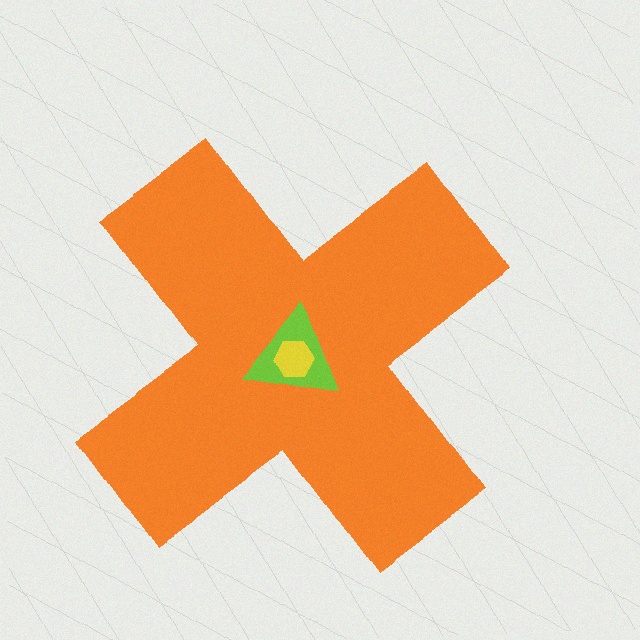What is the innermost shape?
The yellow hexagon.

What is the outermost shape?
The orange cross.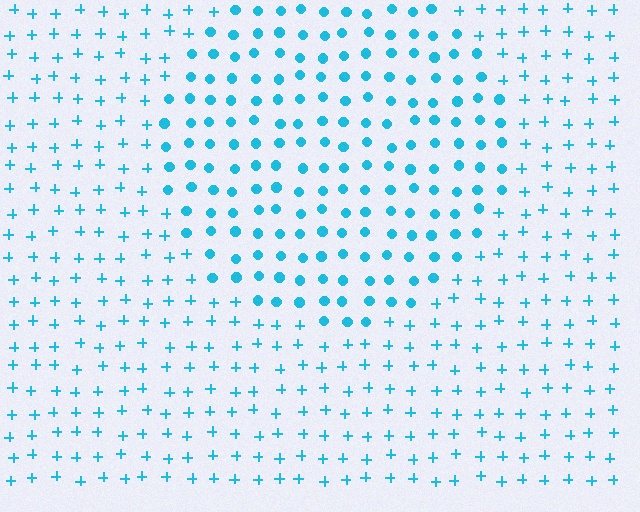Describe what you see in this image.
The image is filled with small cyan elements arranged in a uniform grid. A circle-shaped region contains circles, while the surrounding area contains plus signs. The boundary is defined purely by the change in element shape.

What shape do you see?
I see a circle.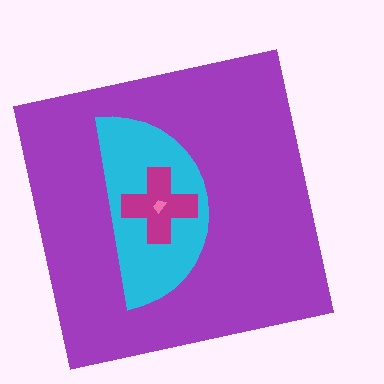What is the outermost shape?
The purple square.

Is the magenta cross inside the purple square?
Yes.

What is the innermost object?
The pink trapezoid.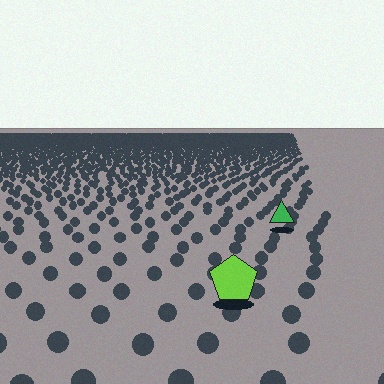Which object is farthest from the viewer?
The green triangle is farthest from the viewer. It appears smaller and the ground texture around it is denser.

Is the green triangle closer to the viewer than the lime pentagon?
No. The lime pentagon is closer — you can tell from the texture gradient: the ground texture is coarser near it.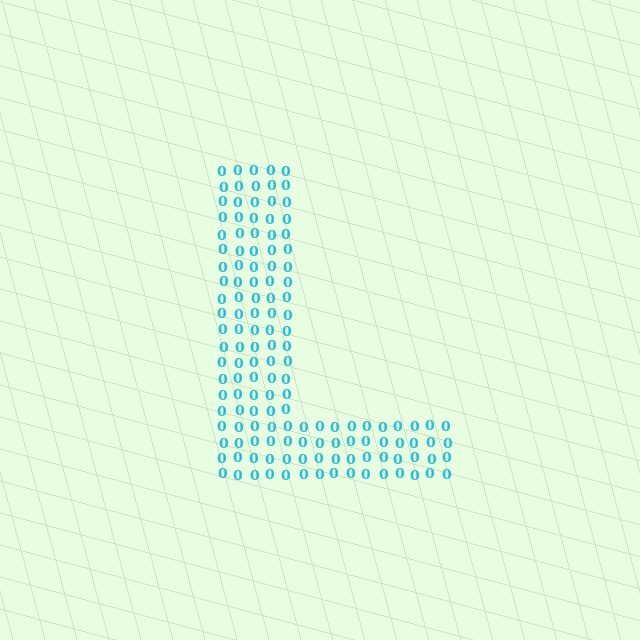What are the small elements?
The small elements are digit 0's.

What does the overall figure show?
The overall figure shows the letter L.